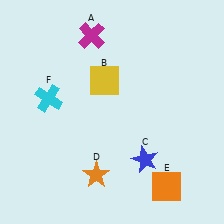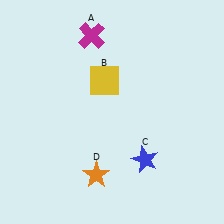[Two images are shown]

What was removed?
The cyan cross (F), the orange square (E) were removed in Image 2.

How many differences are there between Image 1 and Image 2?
There are 2 differences between the two images.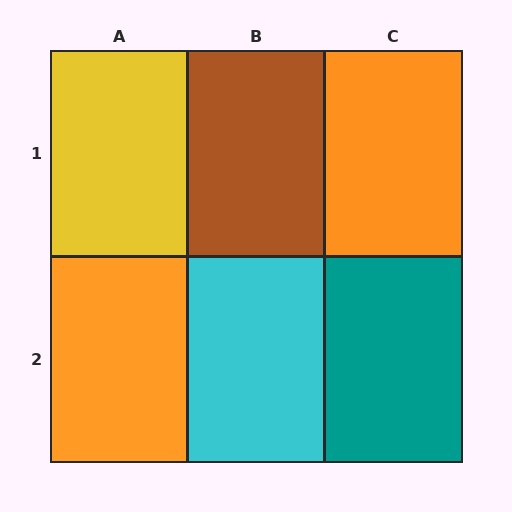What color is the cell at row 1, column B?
Brown.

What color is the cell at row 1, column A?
Yellow.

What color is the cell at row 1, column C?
Orange.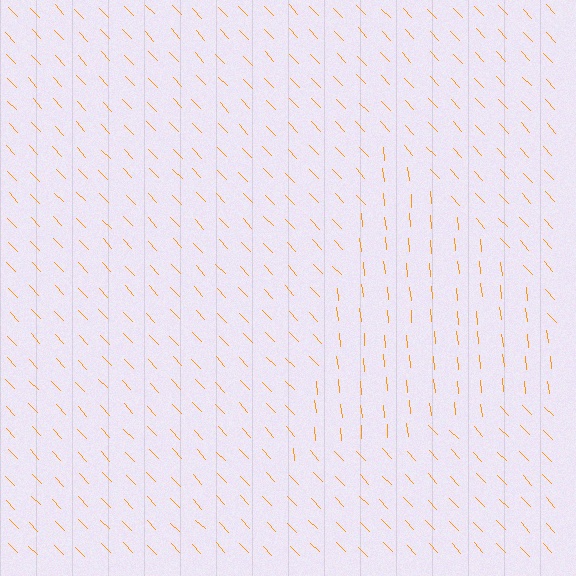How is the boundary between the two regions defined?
The boundary is defined purely by a change in line orientation (approximately 38 degrees difference). All lines are the same color and thickness.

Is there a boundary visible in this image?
Yes, there is a texture boundary formed by a change in line orientation.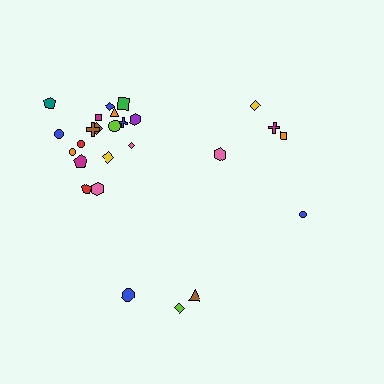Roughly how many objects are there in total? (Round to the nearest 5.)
Roughly 25 objects in total.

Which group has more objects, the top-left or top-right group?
The top-left group.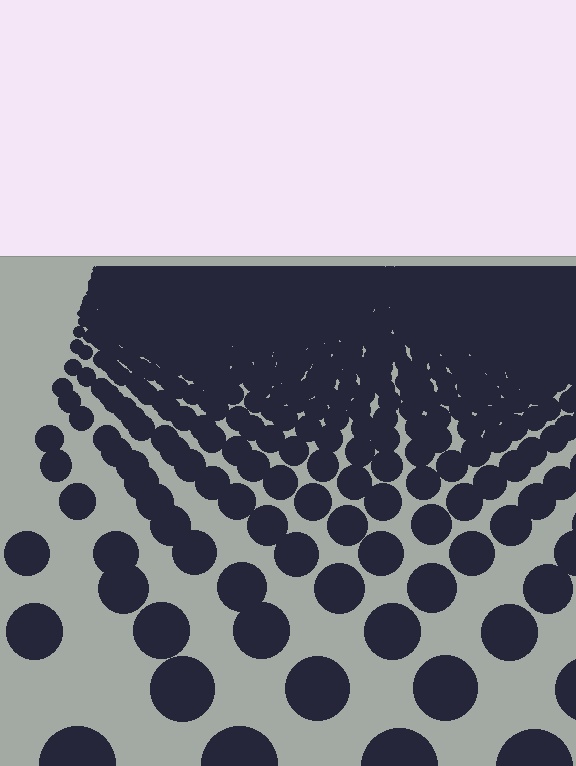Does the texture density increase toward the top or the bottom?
Density increases toward the top.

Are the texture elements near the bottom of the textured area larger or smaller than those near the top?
Larger. Near the bottom, elements are closer to the viewer and appear at a bigger on-screen size.